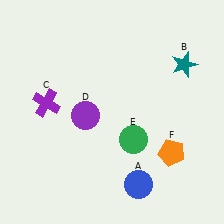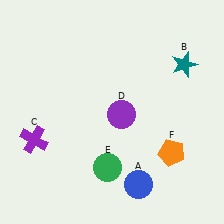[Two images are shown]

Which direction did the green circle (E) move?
The green circle (E) moved down.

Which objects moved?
The objects that moved are: the purple cross (C), the purple circle (D), the green circle (E).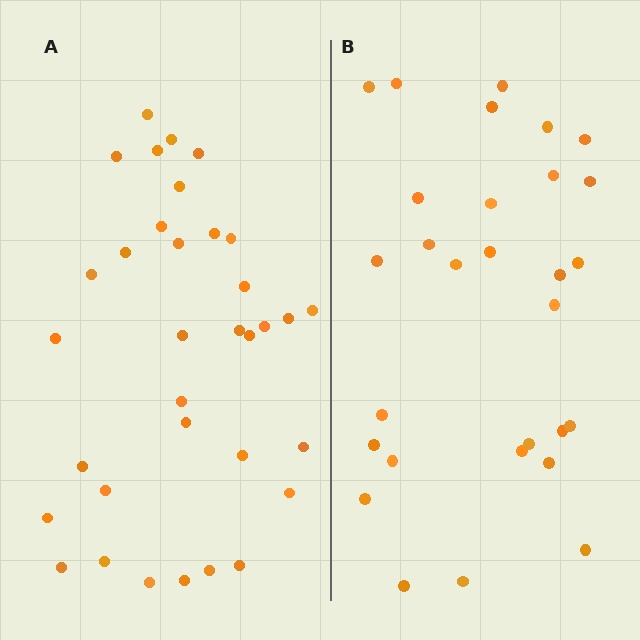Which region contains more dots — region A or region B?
Region A (the left region) has more dots.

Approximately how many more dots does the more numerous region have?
Region A has about 5 more dots than region B.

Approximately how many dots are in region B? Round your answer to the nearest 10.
About 30 dots. (The exact count is 29, which rounds to 30.)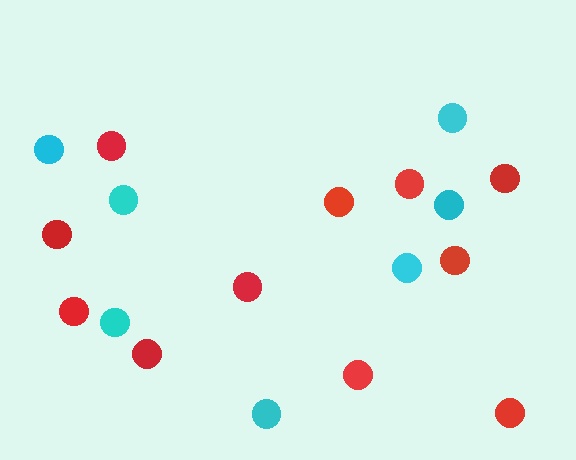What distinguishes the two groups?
There are 2 groups: one group of red circles (11) and one group of cyan circles (7).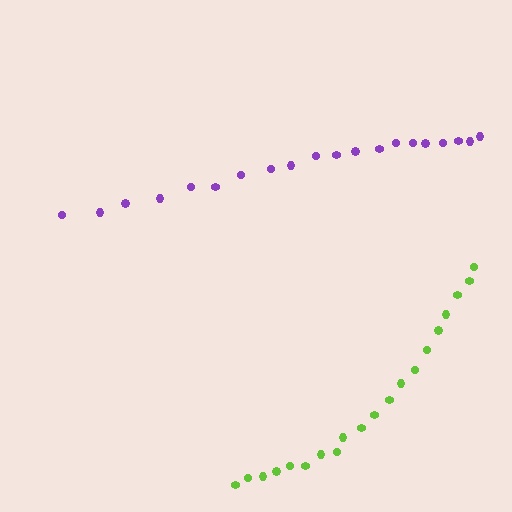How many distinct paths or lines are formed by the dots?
There are 2 distinct paths.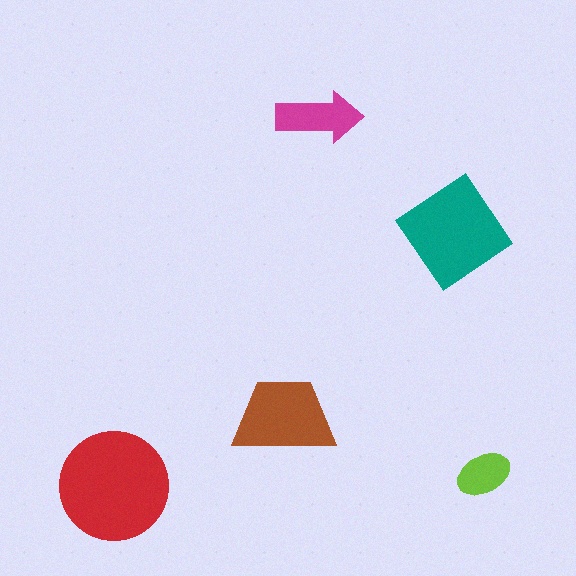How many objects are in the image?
There are 5 objects in the image.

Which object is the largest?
The red circle.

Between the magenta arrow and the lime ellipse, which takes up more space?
The magenta arrow.